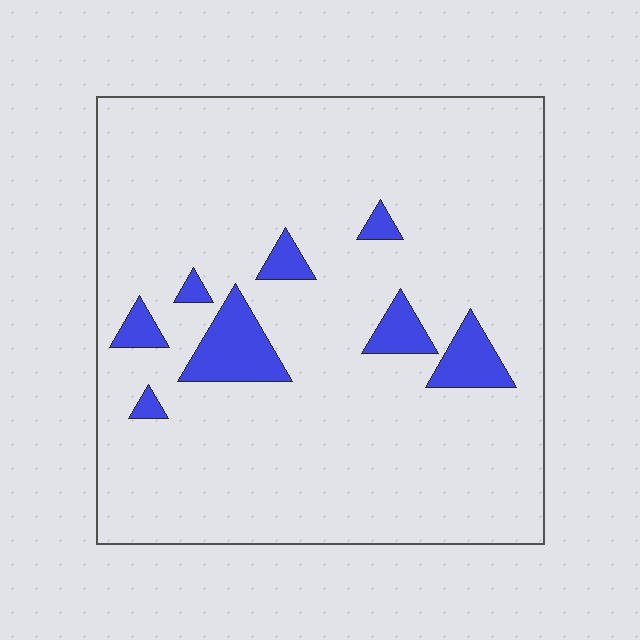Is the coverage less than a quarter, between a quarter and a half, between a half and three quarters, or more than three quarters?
Less than a quarter.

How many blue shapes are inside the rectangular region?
8.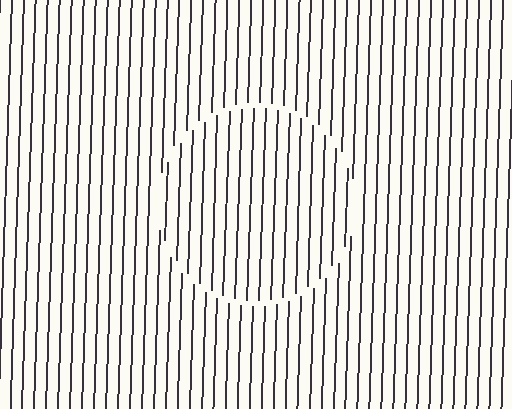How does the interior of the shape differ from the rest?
The interior of the shape contains the same grating, shifted by half a period — the contour is defined by the phase discontinuity where line-ends from the inner and outer gratings abut.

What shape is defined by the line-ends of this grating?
An illusory circle. The interior of the shape contains the same grating, shifted by half a period — the contour is defined by the phase discontinuity where line-ends from the inner and outer gratings abut.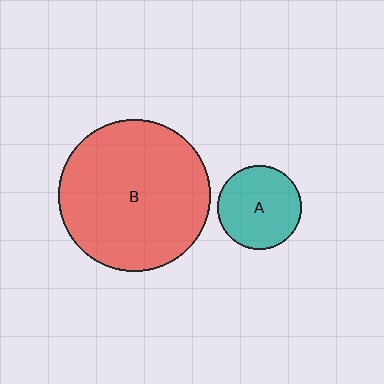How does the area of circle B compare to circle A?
Approximately 3.2 times.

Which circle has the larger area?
Circle B (red).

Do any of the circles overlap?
No, none of the circles overlap.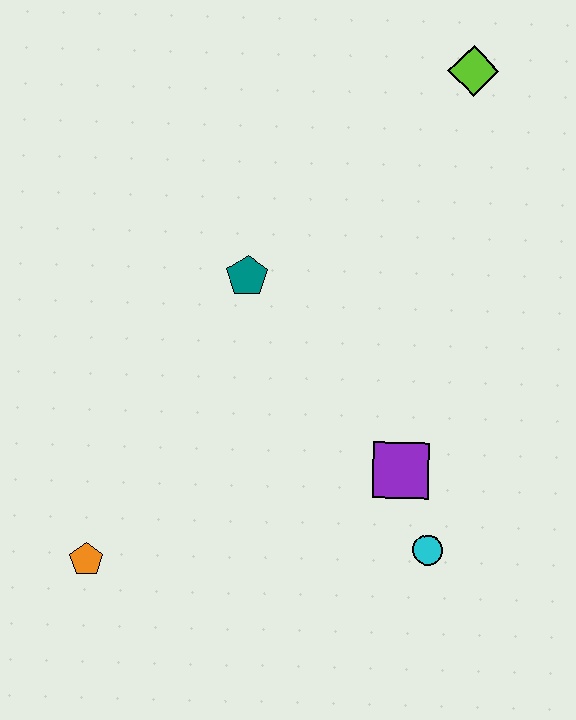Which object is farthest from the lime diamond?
The orange pentagon is farthest from the lime diamond.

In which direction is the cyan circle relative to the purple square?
The cyan circle is below the purple square.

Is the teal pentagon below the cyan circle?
No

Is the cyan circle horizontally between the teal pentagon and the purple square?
No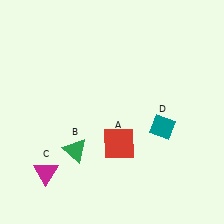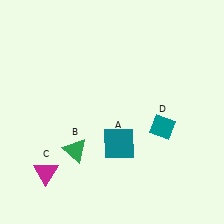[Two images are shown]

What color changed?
The square (A) changed from red in Image 1 to teal in Image 2.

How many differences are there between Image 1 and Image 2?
There is 1 difference between the two images.